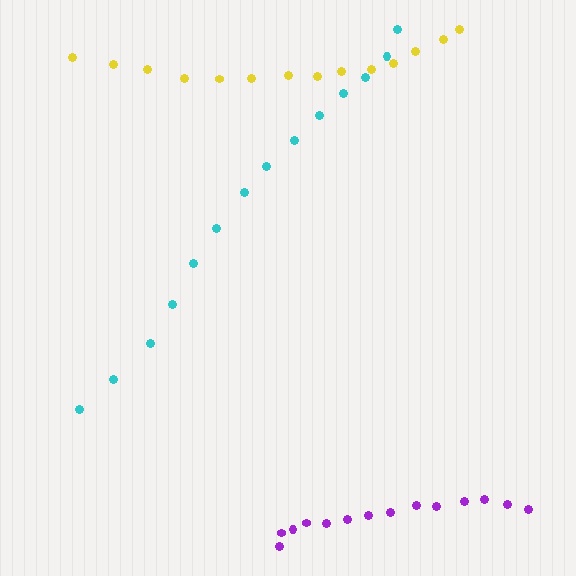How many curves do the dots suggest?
There are 3 distinct paths.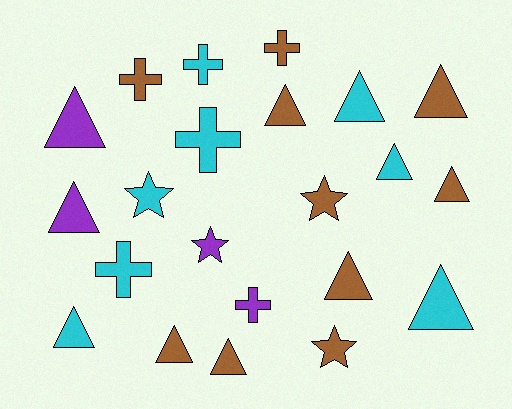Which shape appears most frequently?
Triangle, with 12 objects.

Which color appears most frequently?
Brown, with 10 objects.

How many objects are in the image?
There are 22 objects.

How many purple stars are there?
There is 1 purple star.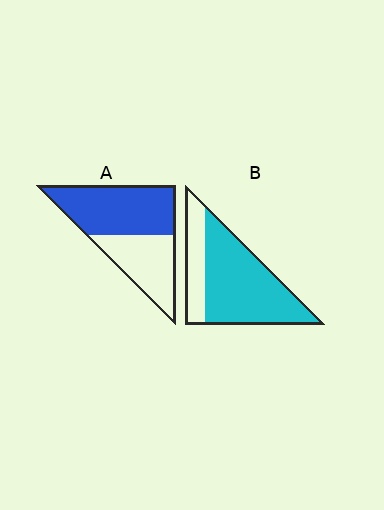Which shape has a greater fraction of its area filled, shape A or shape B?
Shape B.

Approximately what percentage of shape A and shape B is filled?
A is approximately 60% and B is approximately 75%.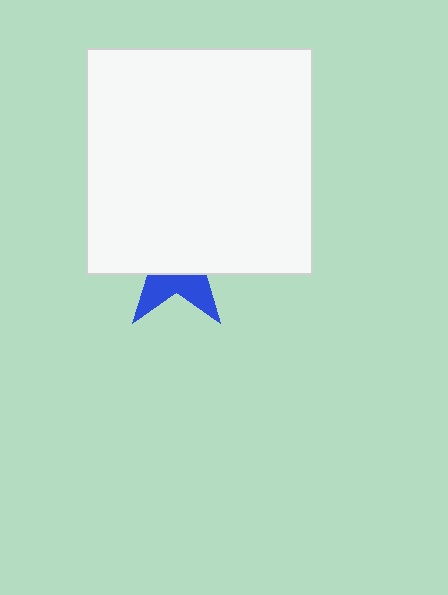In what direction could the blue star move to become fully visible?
The blue star could move down. That would shift it out from behind the white square entirely.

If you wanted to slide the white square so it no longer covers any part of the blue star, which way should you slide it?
Slide it up — that is the most direct way to separate the two shapes.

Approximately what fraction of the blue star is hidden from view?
Roughly 67% of the blue star is hidden behind the white square.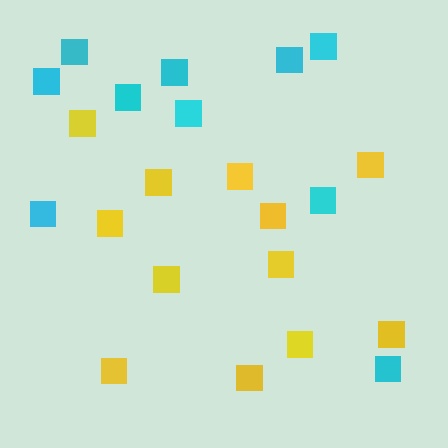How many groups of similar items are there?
There are 2 groups: one group of yellow squares (12) and one group of cyan squares (10).